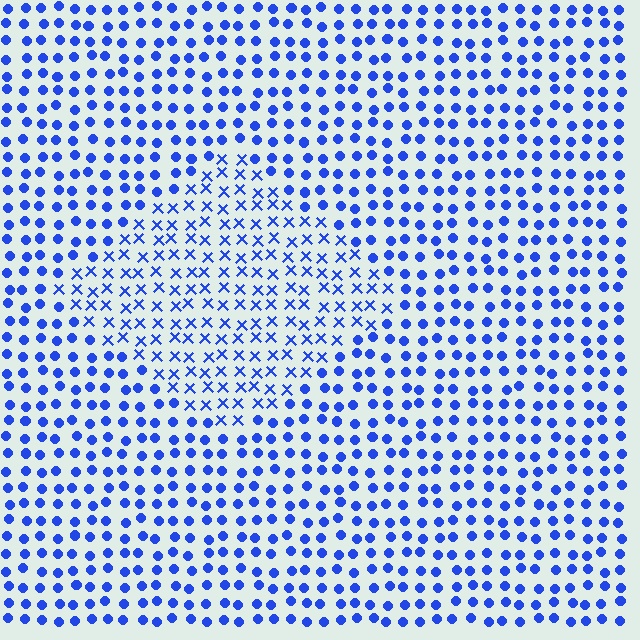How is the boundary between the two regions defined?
The boundary is defined by a change in element shape: X marks inside vs. circles outside. All elements share the same color and spacing.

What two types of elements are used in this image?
The image uses X marks inside the diamond region and circles outside it.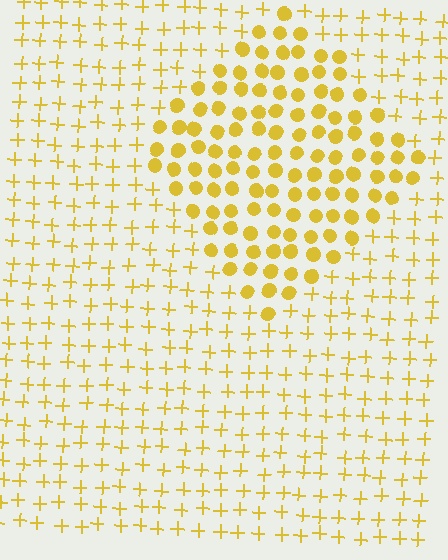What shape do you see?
I see a diamond.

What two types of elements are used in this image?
The image uses circles inside the diamond region and plus signs outside it.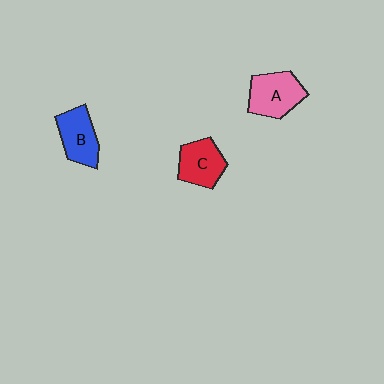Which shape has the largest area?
Shape A (pink).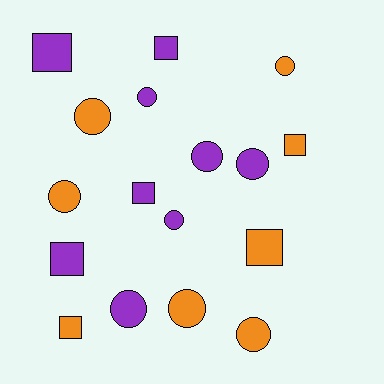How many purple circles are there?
There are 5 purple circles.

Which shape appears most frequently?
Circle, with 10 objects.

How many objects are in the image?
There are 17 objects.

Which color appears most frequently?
Purple, with 9 objects.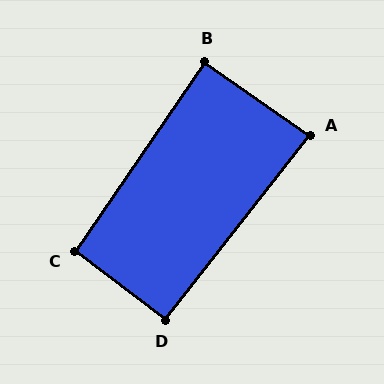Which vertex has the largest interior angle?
C, at approximately 93 degrees.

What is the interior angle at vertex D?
Approximately 91 degrees (approximately right).